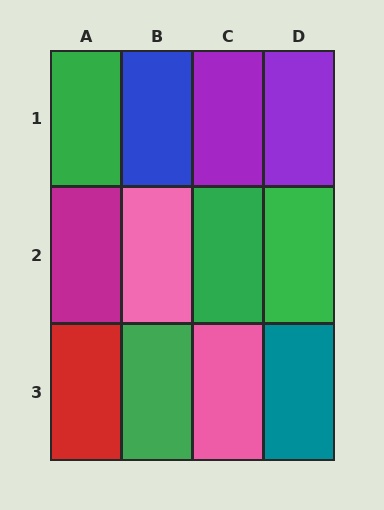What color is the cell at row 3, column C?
Pink.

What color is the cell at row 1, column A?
Green.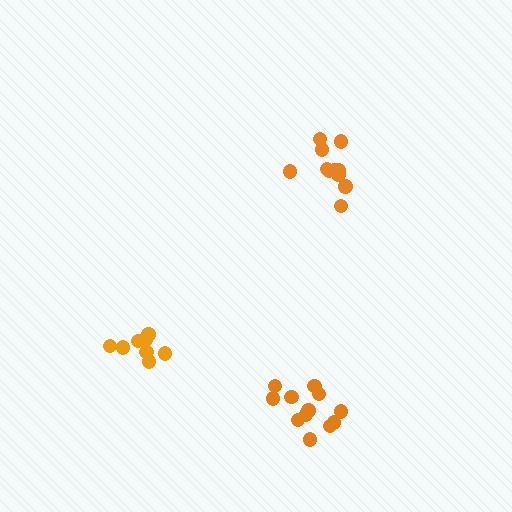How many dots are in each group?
Group 1: 11 dots, Group 2: 12 dots, Group 3: 9 dots (32 total).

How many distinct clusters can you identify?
There are 3 distinct clusters.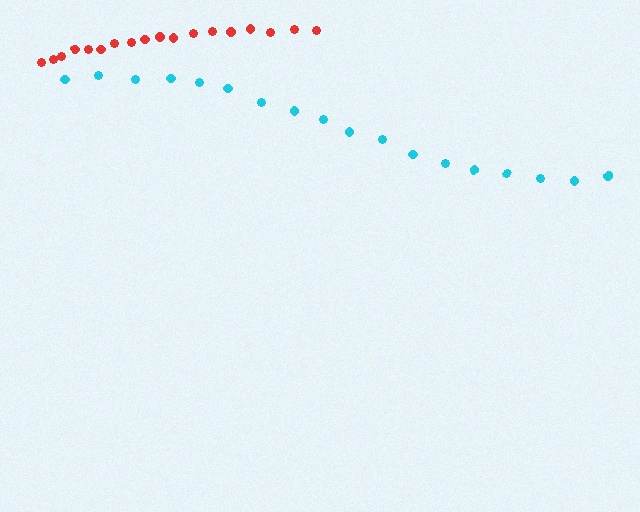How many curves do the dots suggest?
There are 2 distinct paths.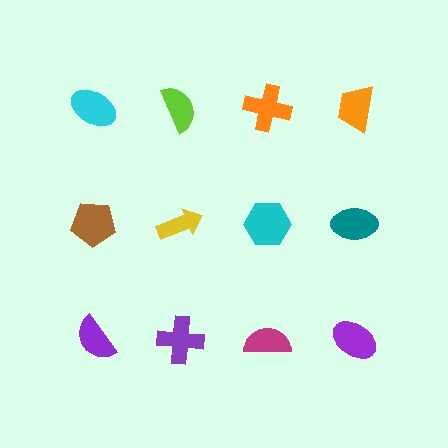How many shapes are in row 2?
4 shapes.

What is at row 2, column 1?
A brown pentagon.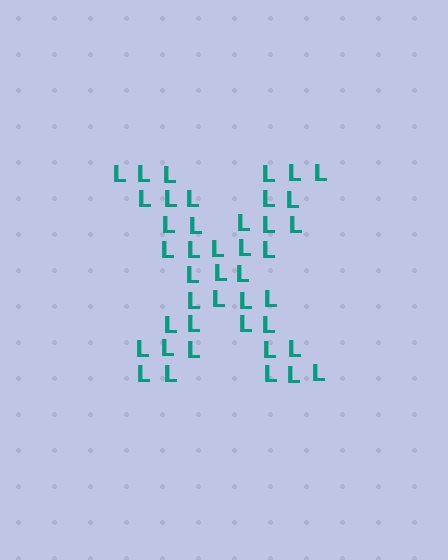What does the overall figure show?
The overall figure shows the letter X.